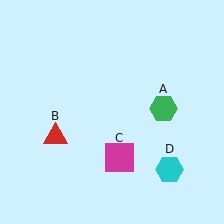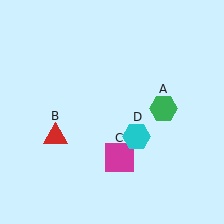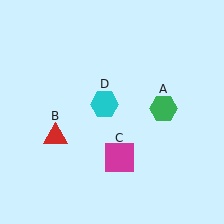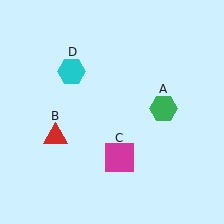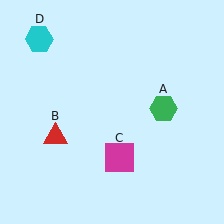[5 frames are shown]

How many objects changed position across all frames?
1 object changed position: cyan hexagon (object D).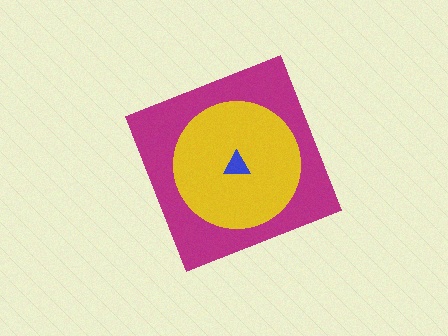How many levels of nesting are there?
3.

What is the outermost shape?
The magenta diamond.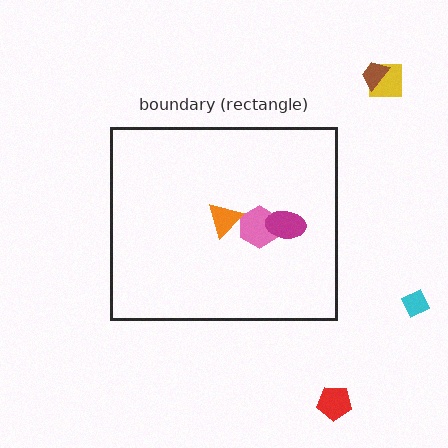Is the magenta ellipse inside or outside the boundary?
Inside.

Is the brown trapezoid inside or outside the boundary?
Outside.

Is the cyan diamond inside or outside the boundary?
Outside.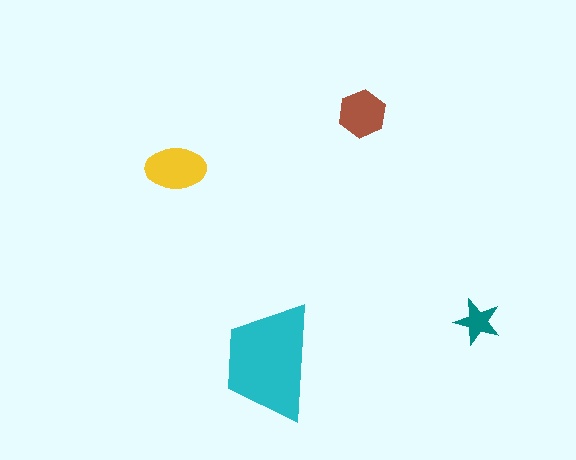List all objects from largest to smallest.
The cyan trapezoid, the yellow ellipse, the brown hexagon, the teal star.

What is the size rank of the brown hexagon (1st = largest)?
3rd.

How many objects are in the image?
There are 4 objects in the image.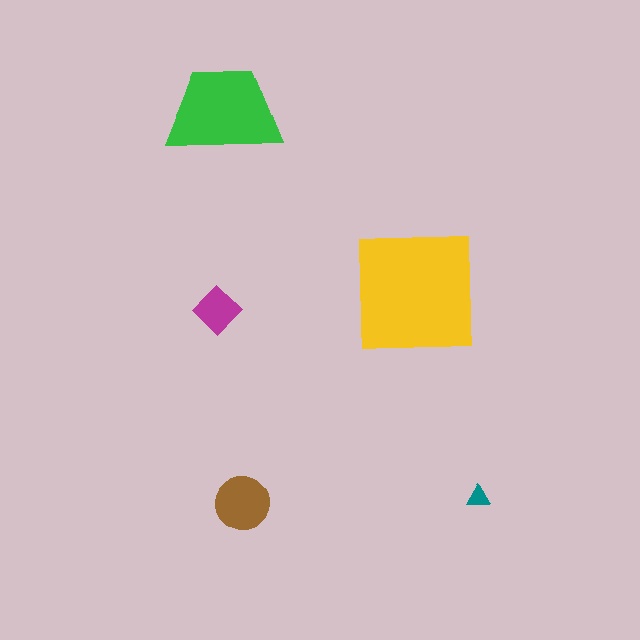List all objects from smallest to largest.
The teal triangle, the magenta diamond, the brown circle, the green trapezoid, the yellow square.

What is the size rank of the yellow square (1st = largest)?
1st.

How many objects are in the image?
There are 5 objects in the image.